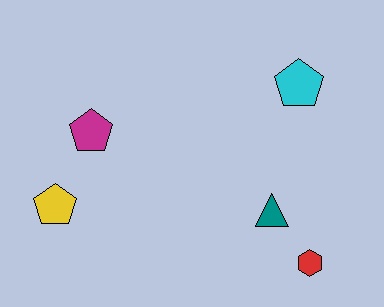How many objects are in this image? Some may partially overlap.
There are 5 objects.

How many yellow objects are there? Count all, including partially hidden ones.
There is 1 yellow object.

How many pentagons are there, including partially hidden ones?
There are 3 pentagons.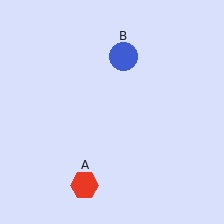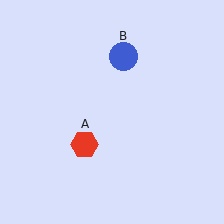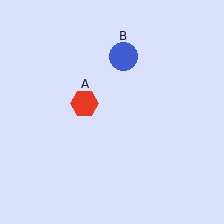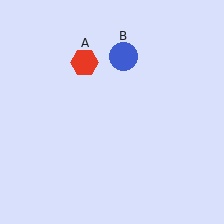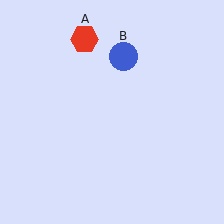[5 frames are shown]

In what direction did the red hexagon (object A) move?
The red hexagon (object A) moved up.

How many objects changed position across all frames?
1 object changed position: red hexagon (object A).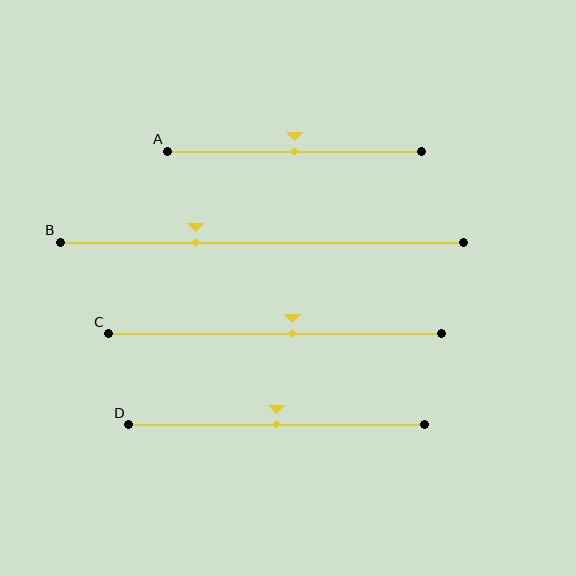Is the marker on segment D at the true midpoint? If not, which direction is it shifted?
Yes, the marker on segment D is at the true midpoint.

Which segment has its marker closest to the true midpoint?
Segment A has its marker closest to the true midpoint.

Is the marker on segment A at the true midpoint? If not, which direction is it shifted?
Yes, the marker on segment A is at the true midpoint.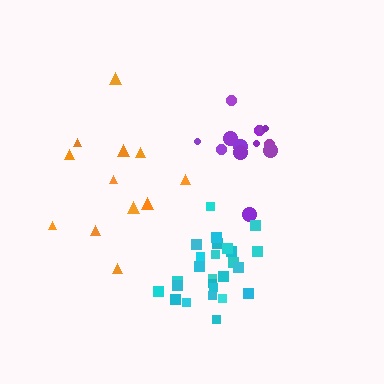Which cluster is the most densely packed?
Cyan.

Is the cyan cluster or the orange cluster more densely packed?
Cyan.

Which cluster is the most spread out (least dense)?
Orange.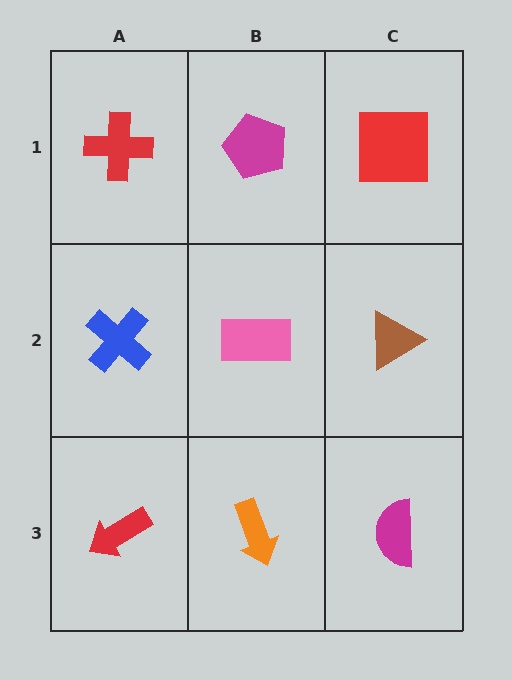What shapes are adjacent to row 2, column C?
A red square (row 1, column C), a magenta semicircle (row 3, column C), a pink rectangle (row 2, column B).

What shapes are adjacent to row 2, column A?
A red cross (row 1, column A), a red arrow (row 3, column A), a pink rectangle (row 2, column B).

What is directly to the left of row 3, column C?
An orange arrow.